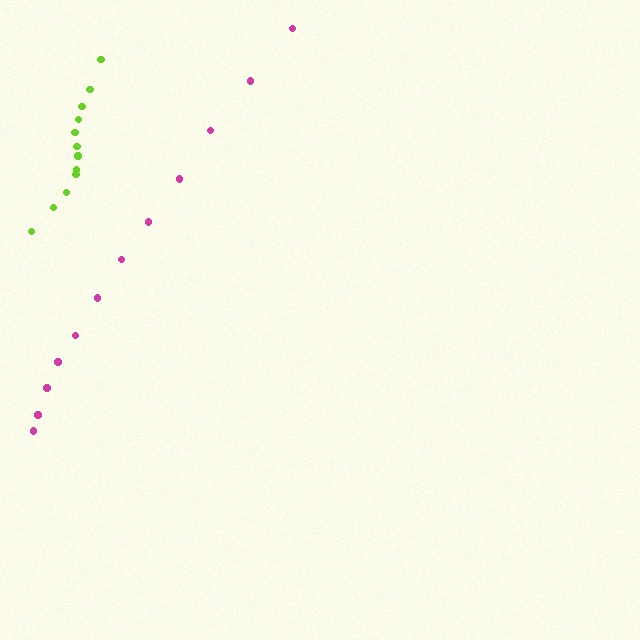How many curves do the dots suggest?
There are 2 distinct paths.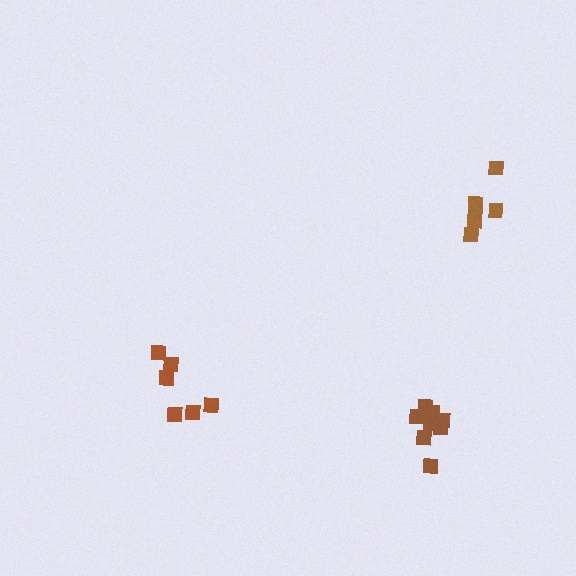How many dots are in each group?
Group 1: 9 dots, Group 2: 6 dots, Group 3: 6 dots (21 total).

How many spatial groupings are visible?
There are 3 spatial groupings.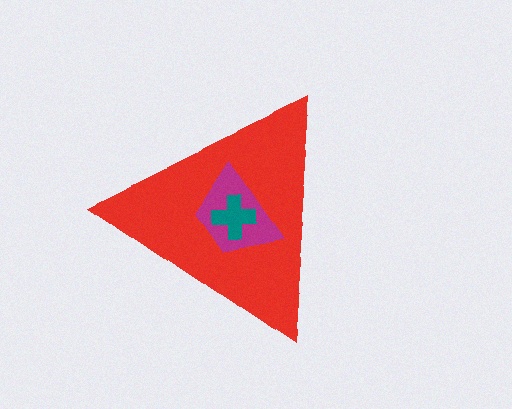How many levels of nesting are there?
3.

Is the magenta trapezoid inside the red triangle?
Yes.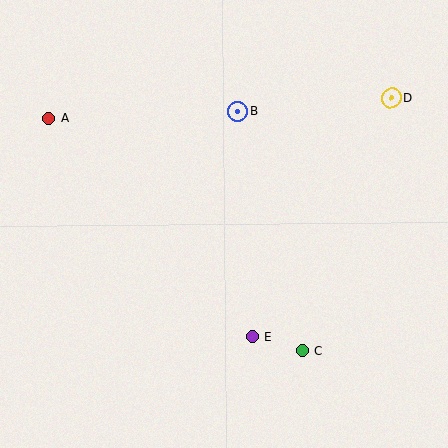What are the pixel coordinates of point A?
Point A is at (49, 118).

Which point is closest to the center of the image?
Point B at (238, 111) is closest to the center.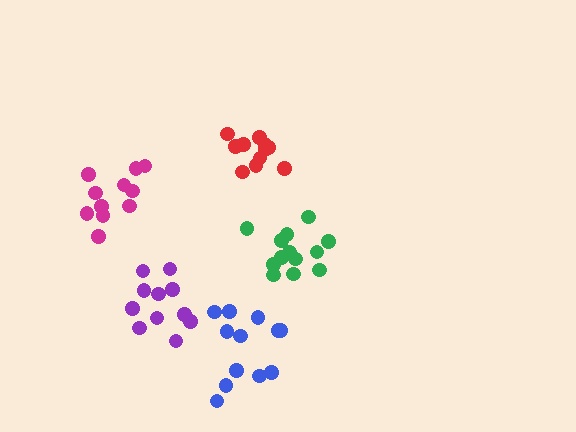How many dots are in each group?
Group 1: 11 dots, Group 2: 12 dots, Group 3: 11 dots, Group 4: 13 dots, Group 5: 12 dots (59 total).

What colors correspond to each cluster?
The clusters are colored: red, magenta, purple, green, blue.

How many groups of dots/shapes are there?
There are 5 groups.